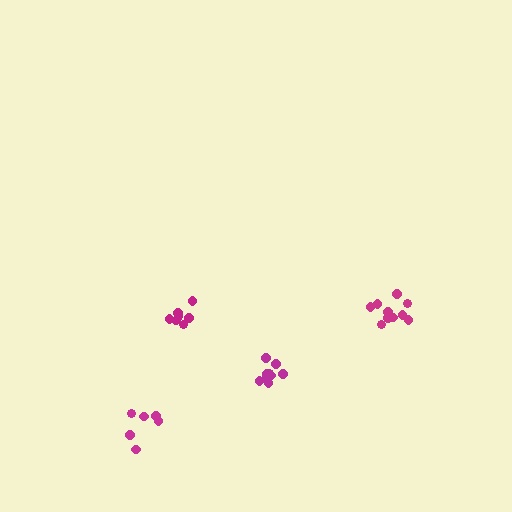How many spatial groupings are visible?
There are 4 spatial groupings.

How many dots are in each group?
Group 1: 9 dots, Group 2: 7 dots, Group 3: 6 dots, Group 4: 10 dots (32 total).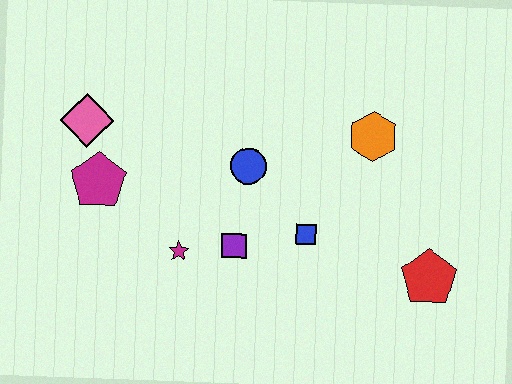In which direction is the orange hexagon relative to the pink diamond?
The orange hexagon is to the right of the pink diamond.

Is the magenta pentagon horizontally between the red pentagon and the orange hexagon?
No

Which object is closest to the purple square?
The magenta star is closest to the purple square.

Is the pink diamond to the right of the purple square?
No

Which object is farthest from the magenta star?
The red pentagon is farthest from the magenta star.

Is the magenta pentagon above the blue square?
Yes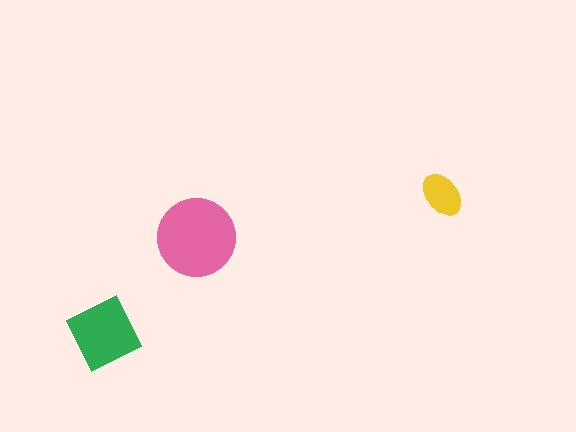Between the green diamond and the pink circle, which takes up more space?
The pink circle.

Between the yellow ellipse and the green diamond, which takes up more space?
The green diamond.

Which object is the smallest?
The yellow ellipse.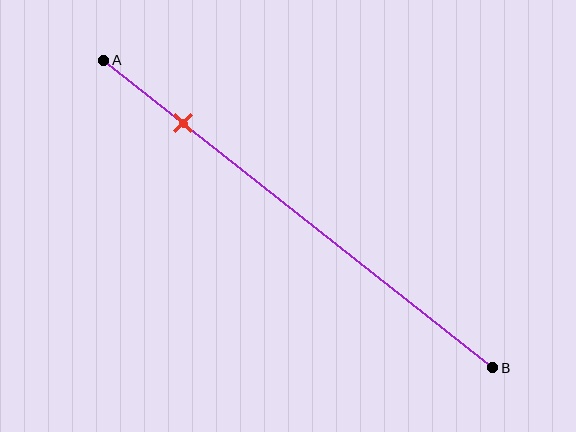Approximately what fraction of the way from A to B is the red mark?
The red mark is approximately 20% of the way from A to B.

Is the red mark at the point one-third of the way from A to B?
No, the mark is at about 20% from A, not at the 33% one-third point.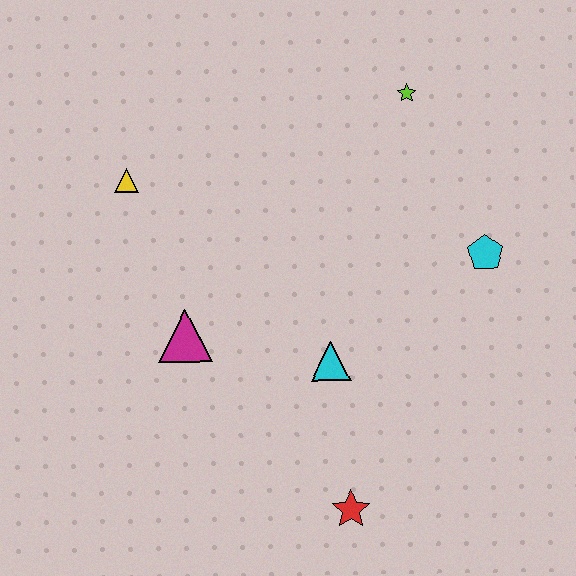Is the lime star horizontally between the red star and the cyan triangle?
No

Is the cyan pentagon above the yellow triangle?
No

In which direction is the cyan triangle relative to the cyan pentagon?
The cyan triangle is to the left of the cyan pentagon.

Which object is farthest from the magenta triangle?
The lime star is farthest from the magenta triangle.